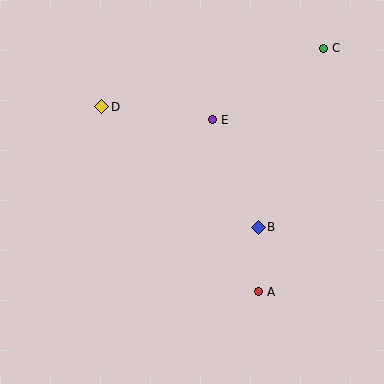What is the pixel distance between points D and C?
The distance between D and C is 229 pixels.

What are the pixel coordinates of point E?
Point E is at (212, 120).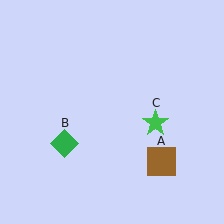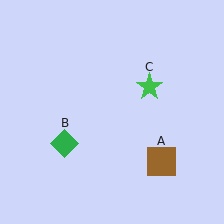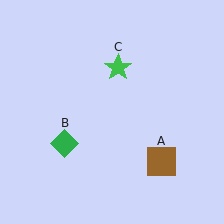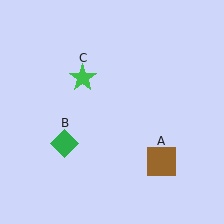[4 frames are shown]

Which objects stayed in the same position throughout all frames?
Brown square (object A) and green diamond (object B) remained stationary.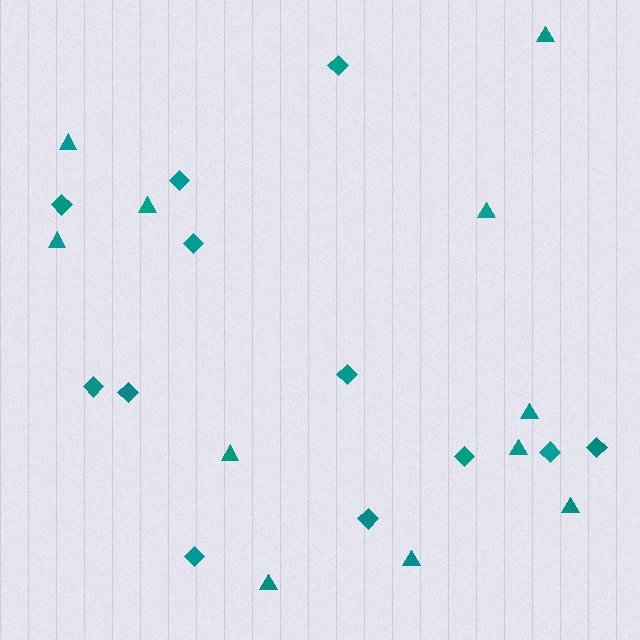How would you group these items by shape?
There are 2 groups: one group of diamonds (12) and one group of triangles (11).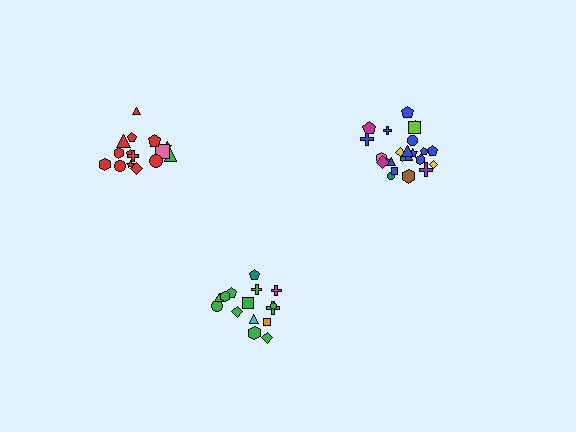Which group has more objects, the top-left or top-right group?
The top-right group.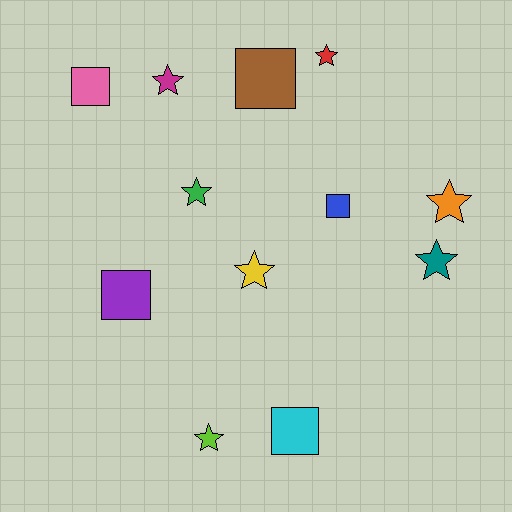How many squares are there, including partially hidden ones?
There are 5 squares.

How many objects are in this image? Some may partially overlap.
There are 12 objects.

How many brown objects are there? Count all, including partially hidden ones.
There is 1 brown object.